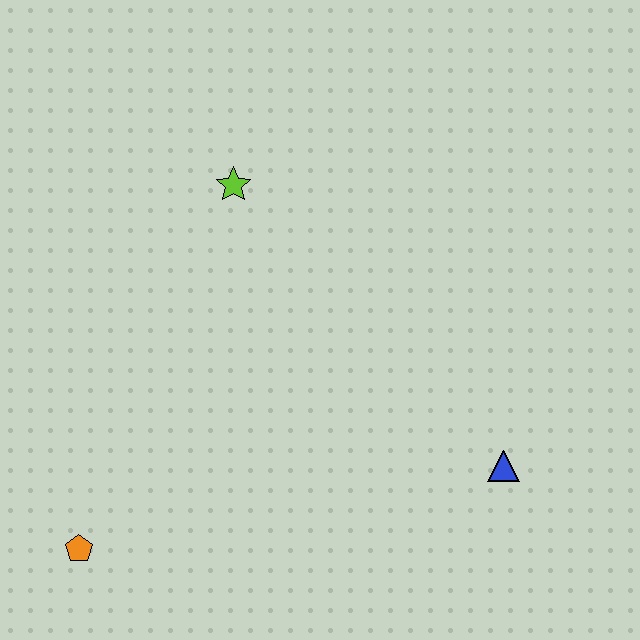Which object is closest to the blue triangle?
The lime star is closest to the blue triangle.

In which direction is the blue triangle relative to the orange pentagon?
The blue triangle is to the right of the orange pentagon.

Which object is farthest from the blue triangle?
The orange pentagon is farthest from the blue triangle.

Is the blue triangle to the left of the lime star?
No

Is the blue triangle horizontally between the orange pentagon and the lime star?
No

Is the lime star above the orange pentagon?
Yes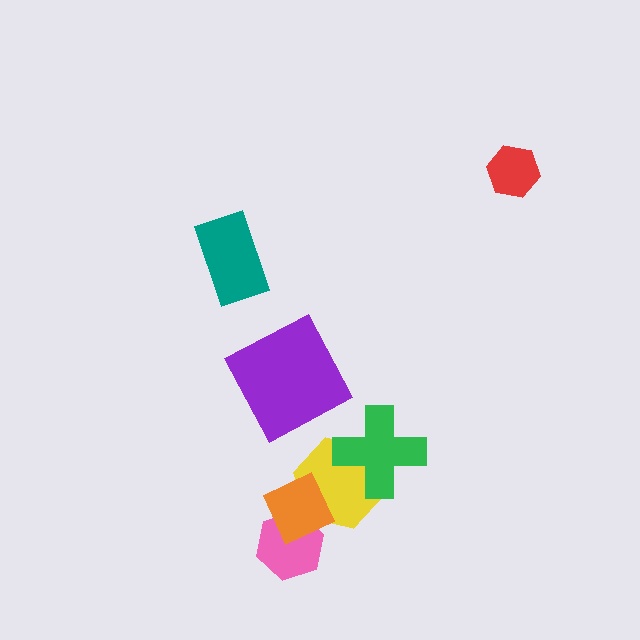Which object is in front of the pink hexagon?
The orange diamond is in front of the pink hexagon.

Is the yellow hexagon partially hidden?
Yes, it is partially covered by another shape.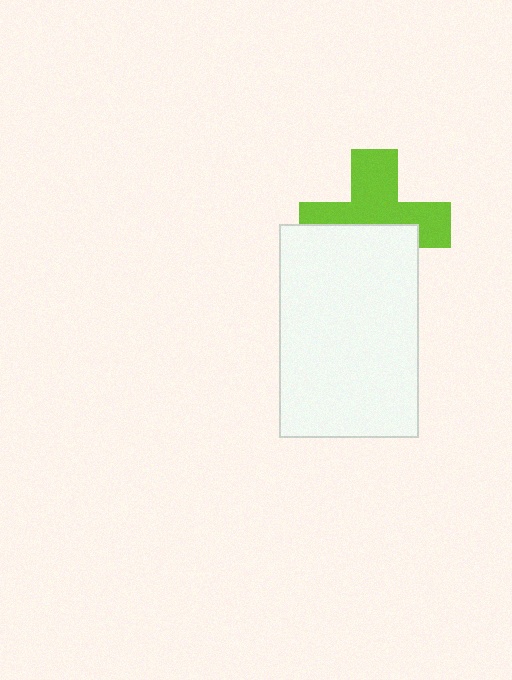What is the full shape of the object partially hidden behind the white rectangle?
The partially hidden object is a lime cross.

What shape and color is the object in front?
The object in front is a white rectangle.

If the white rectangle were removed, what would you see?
You would see the complete lime cross.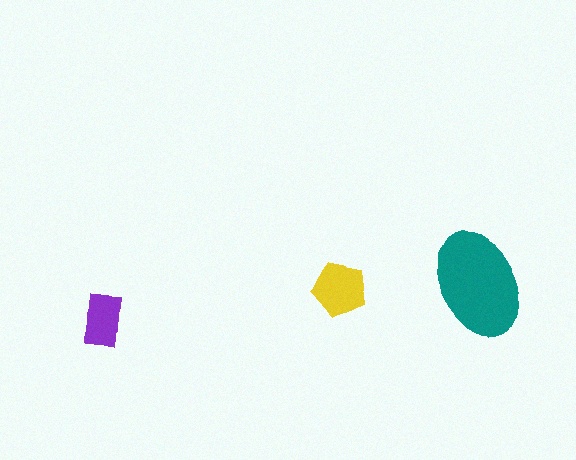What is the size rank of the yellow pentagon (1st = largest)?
2nd.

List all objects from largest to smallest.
The teal ellipse, the yellow pentagon, the purple rectangle.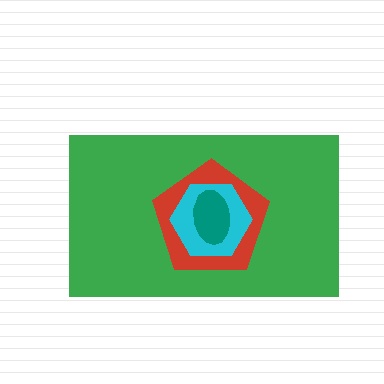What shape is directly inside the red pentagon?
The cyan hexagon.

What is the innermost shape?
The teal ellipse.